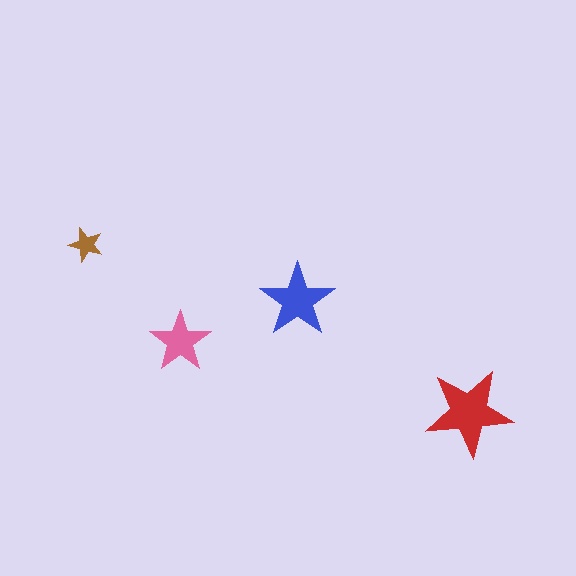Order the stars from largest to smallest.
the red one, the blue one, the pink one, the brown one.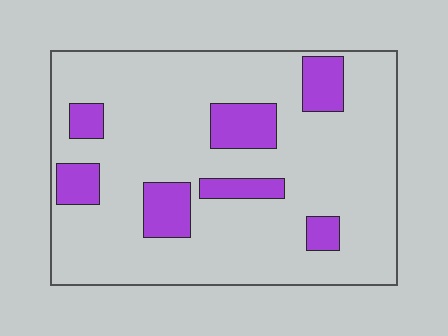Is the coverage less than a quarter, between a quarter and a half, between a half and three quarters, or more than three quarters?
Less than a quarter.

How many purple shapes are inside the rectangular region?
7.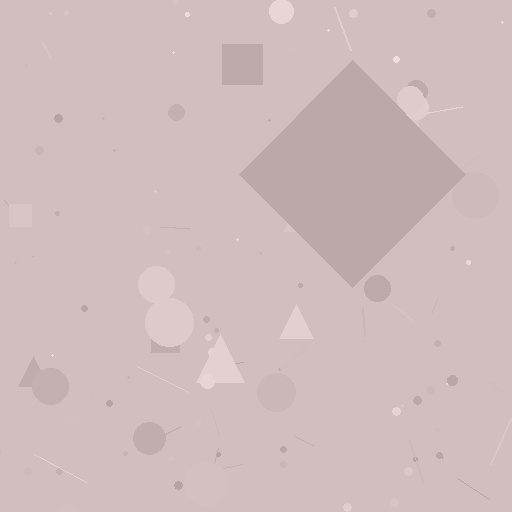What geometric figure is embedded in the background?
A diamond is embedded in the background.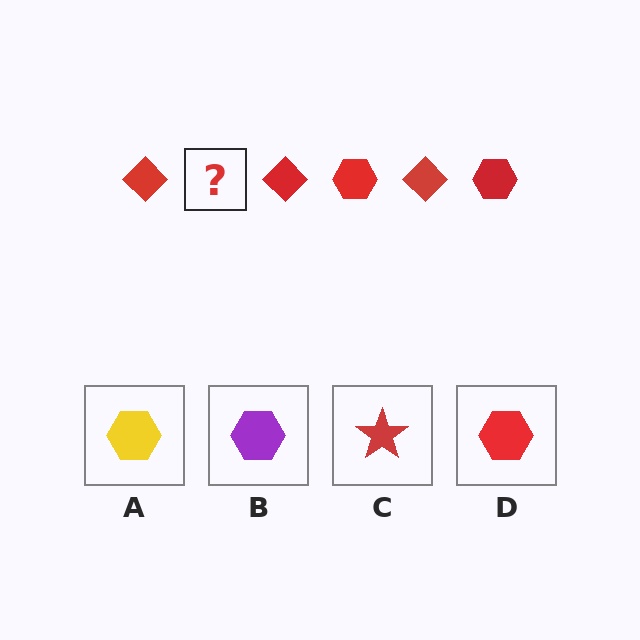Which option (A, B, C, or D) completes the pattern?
D.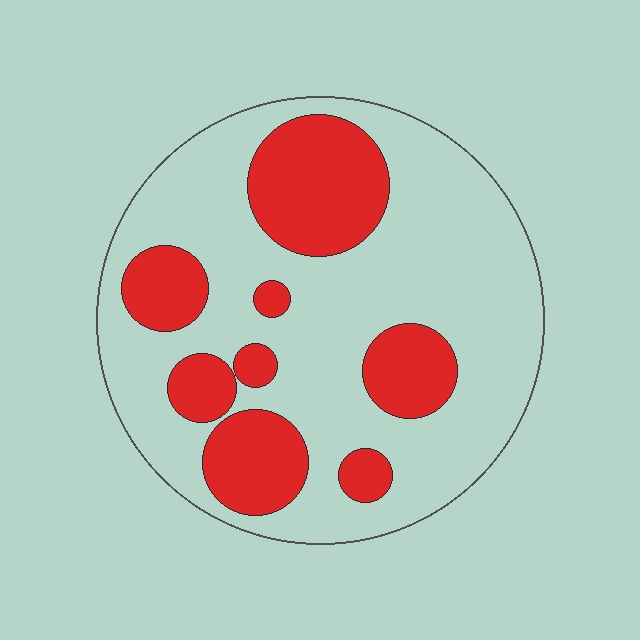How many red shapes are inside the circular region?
8.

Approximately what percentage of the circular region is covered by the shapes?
Approximately 30%.